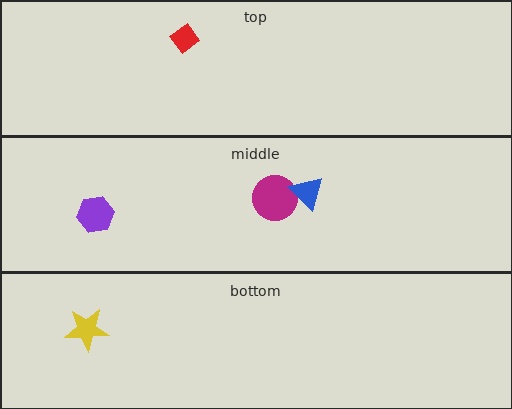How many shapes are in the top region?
1.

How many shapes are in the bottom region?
1.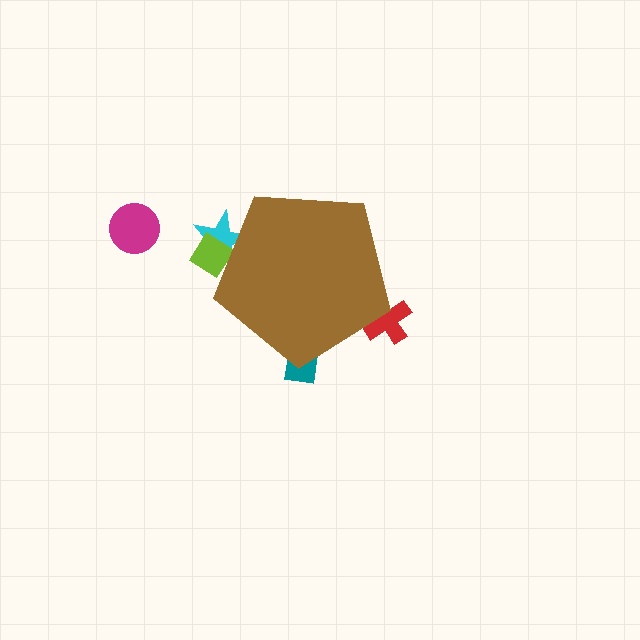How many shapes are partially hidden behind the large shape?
4 shapes are partially hidden.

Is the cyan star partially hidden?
Yes, the cyan star is partially hidden behind the brown pentagon.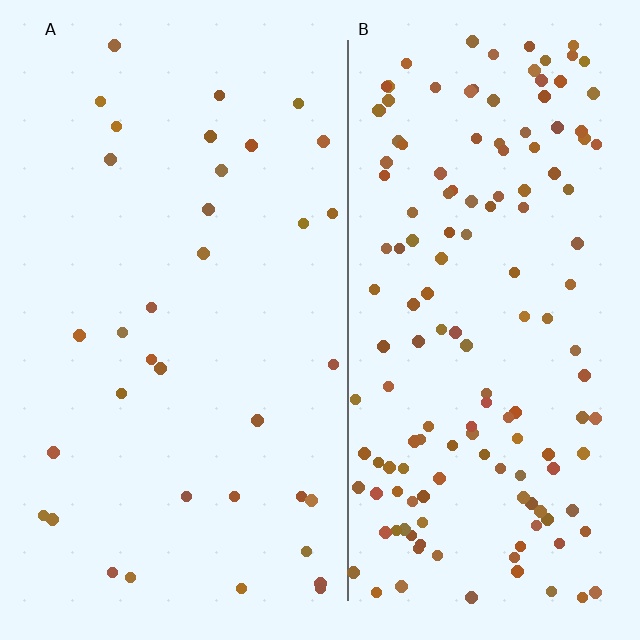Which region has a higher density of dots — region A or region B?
B (the right).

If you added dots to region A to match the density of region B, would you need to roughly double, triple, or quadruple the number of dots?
Approximately quadruple.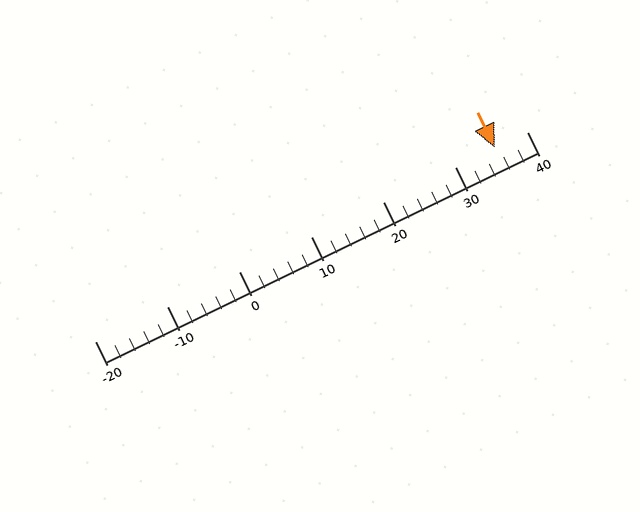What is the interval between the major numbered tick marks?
The major tick marks are spaced 10 units apart.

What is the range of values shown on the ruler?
The ruler shows values from -20 to 40.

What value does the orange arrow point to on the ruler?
The orange arrow points to approximately 36.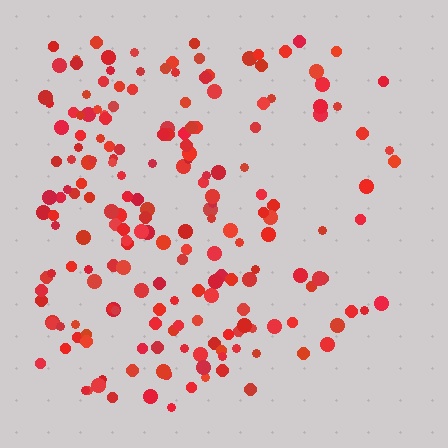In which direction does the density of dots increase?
From right to left, with the left side densest.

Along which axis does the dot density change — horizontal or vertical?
Horizontal.